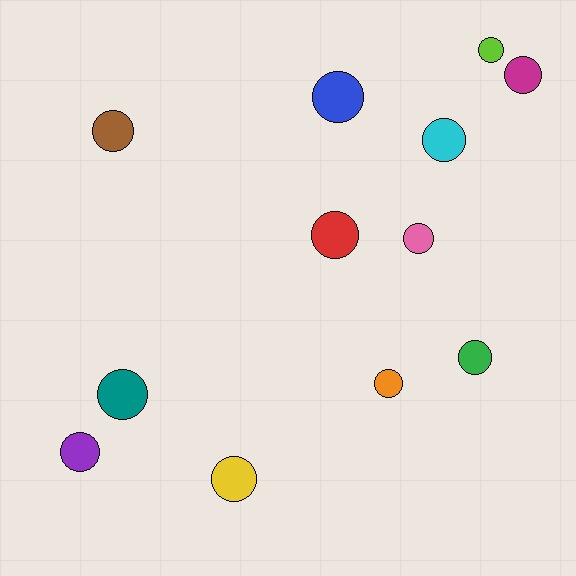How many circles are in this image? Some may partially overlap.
There are 12 circles.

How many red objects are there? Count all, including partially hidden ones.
There is 1 red object.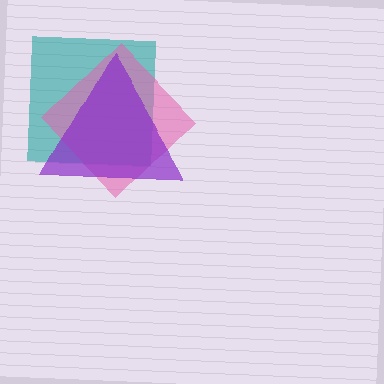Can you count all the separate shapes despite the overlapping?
Yes, there are 3 separate shapes.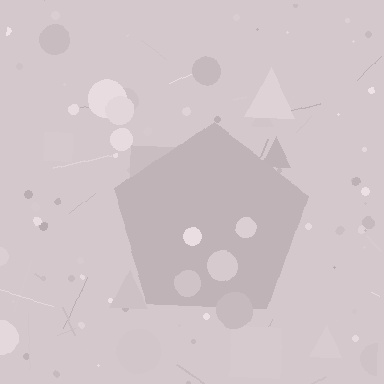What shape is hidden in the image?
A pentagon is hidden in the image.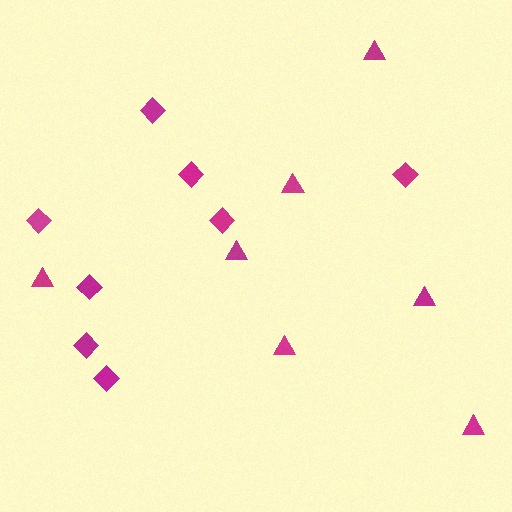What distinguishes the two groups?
There are 2 groups: one group of triangles (7) and one group of diamonds (8).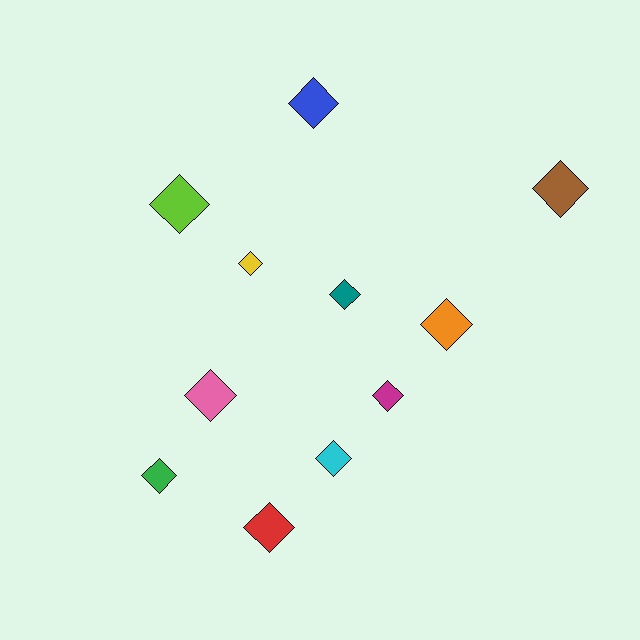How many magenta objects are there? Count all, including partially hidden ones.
There is 1 magenta object.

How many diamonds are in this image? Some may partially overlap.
There are 11 diamonds.